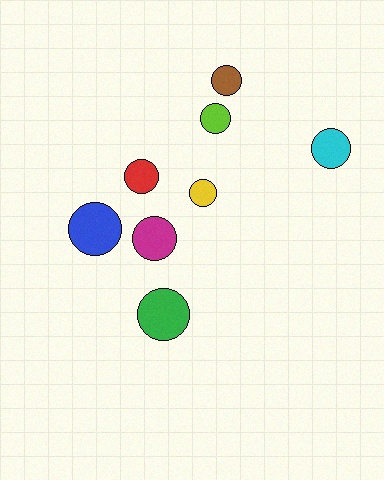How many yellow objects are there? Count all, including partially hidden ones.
There is 1 yellow object.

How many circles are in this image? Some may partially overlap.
There are 8 circles.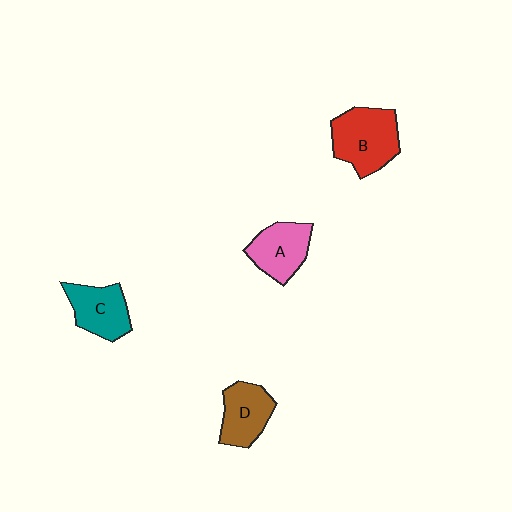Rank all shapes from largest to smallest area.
From largest to smallest: B (red), A (pink), C (teal), D (brown).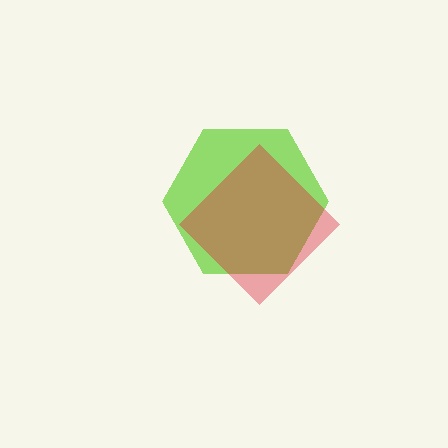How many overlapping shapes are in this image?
There are 2 overlapping shapes in the image.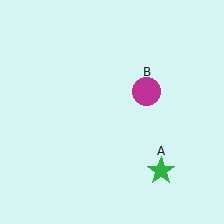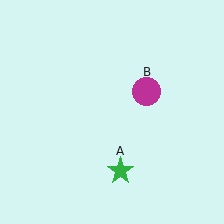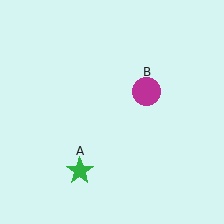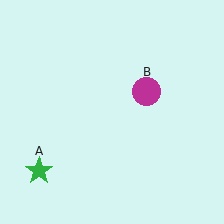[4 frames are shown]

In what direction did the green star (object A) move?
The green star (object A) moved left.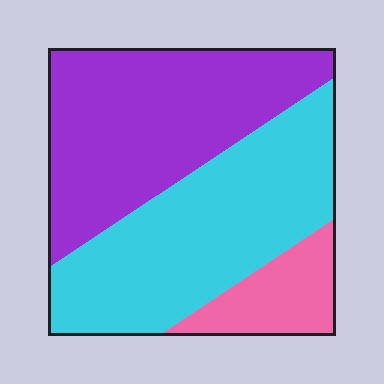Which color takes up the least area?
Pink, at roughly 15%.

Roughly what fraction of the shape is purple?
Purple covers 43% of the shape.